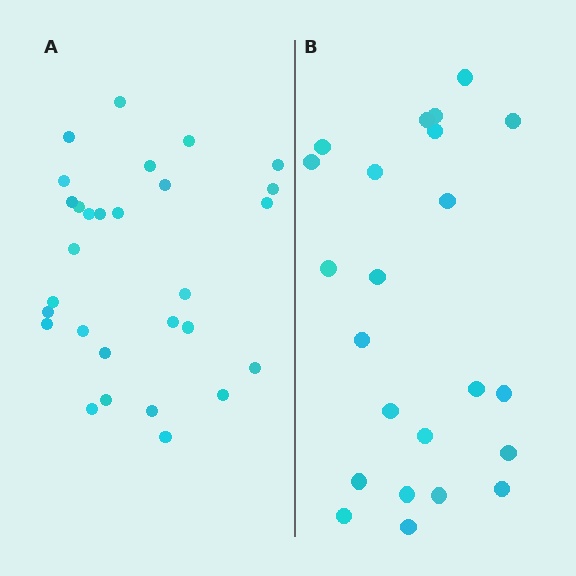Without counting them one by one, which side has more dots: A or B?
Region A (the left region) has more dots.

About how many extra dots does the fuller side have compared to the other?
Region A has about 6 more dots than region B.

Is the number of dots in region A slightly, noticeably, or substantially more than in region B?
Region A has noticeably more, but not dramatically so. The ratio is roughly 1.3 to 1.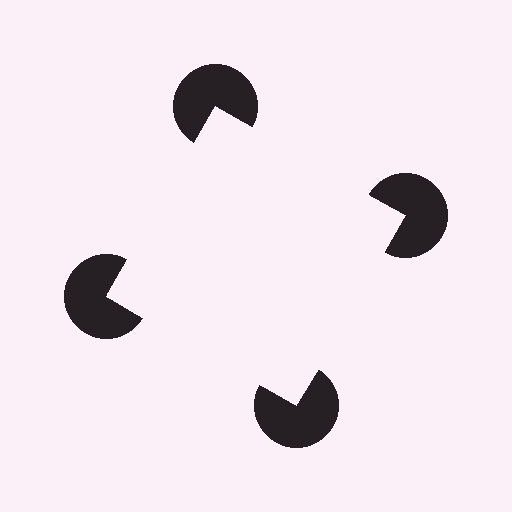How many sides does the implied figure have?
4 sides.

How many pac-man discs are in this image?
There are 4 — one at each vertex of the illusory square.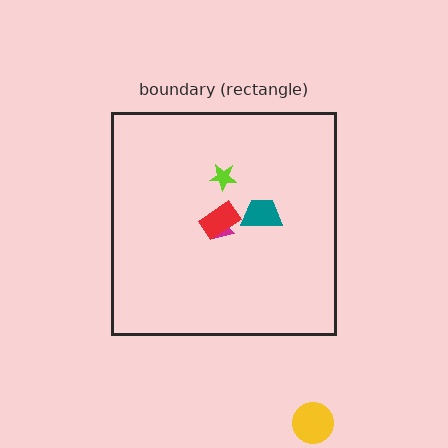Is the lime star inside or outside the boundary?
Inside.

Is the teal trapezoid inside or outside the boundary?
Inside.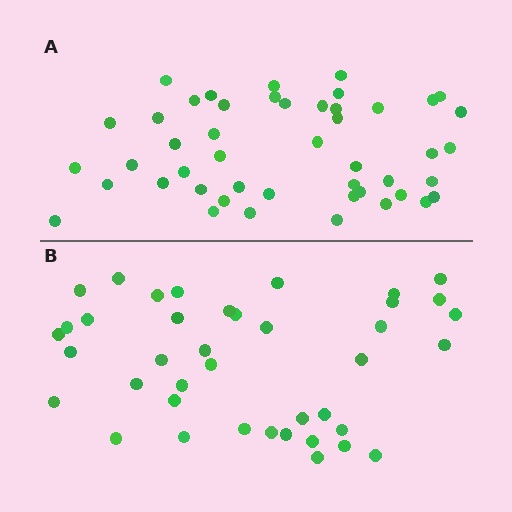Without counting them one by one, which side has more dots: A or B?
Region A (the top region) has more dots.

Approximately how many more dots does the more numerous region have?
Region A has roughly 8 or so more dots than region B.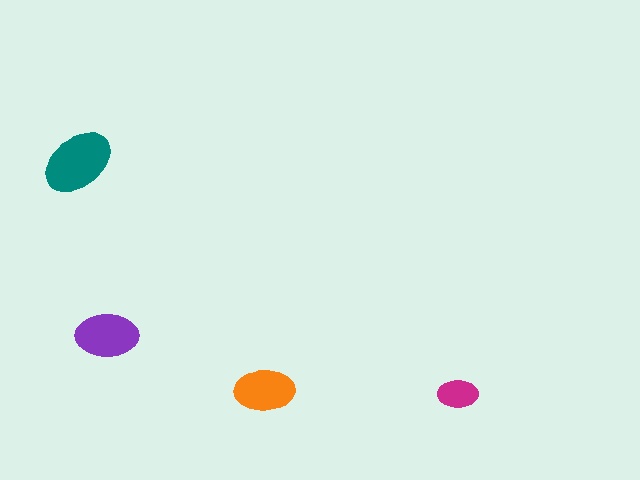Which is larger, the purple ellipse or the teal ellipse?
The teal one.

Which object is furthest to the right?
The magenta ellipse is rightmost.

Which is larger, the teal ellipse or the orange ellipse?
The teal one.